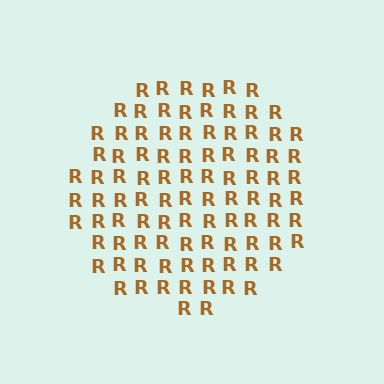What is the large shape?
The large shape is a circle.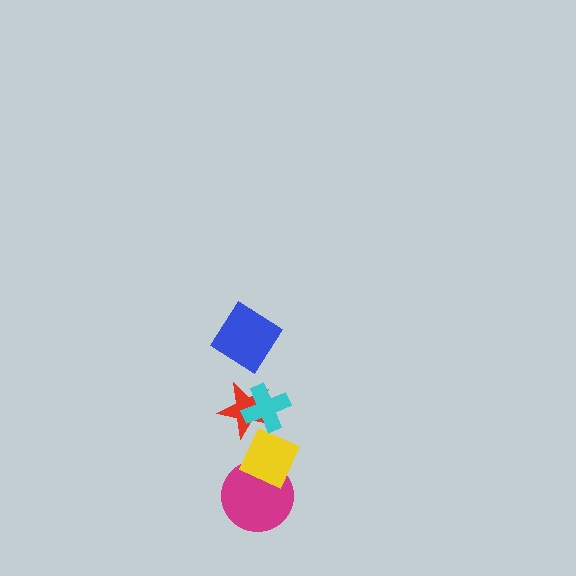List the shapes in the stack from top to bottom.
From top to bottom: the blue diamond, the cyan cross, the red star, the yellow diamond, the magenta circle.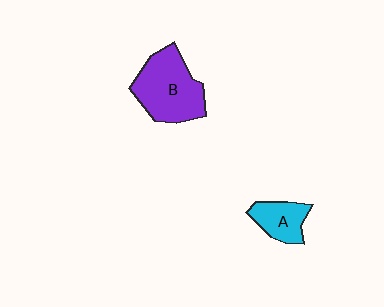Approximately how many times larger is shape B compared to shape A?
Approximately 2.0 times.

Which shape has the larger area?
Shape B (purple).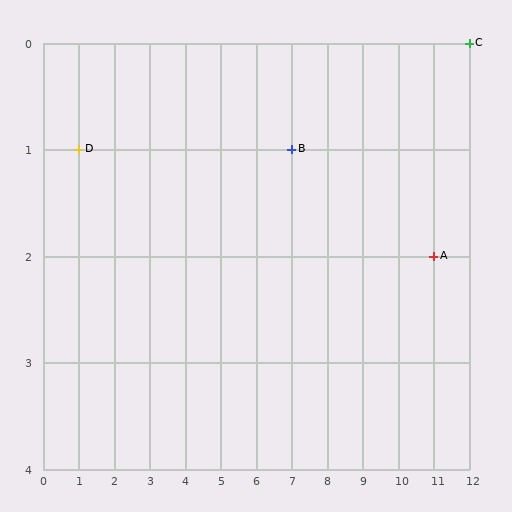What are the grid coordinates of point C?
Point C is at grid coordinates (12, 0).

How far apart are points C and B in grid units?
Points C and B are 5 columns and 1 row apart (about 5.1 grid units diagonally).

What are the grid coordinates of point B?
Point B is at grid coordinates (7, 1).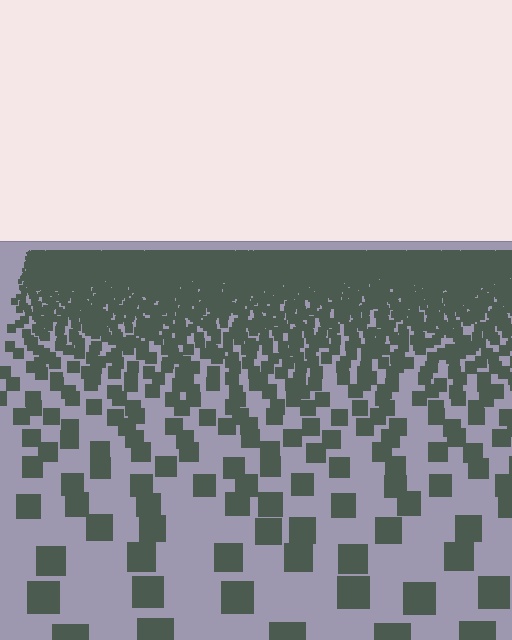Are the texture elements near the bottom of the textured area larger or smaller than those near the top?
Larger. Near the bottom, elements are closer to the viewer and appear at a bigger on-screen size.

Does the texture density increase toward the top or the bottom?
Density increases toward the top.